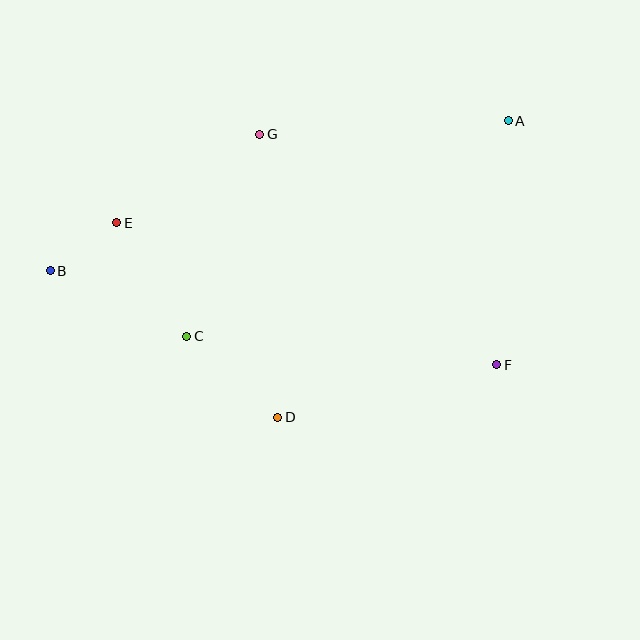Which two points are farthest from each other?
Points A and B are farthest from each other.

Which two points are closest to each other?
Points B and E are closest to each other.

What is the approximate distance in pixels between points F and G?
The distance between F and G is approximately 330 pixels.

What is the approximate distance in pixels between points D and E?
The distance between D and E is approximately 253 pixels.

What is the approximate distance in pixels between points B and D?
The distance between B and D is approximately 271 pixels.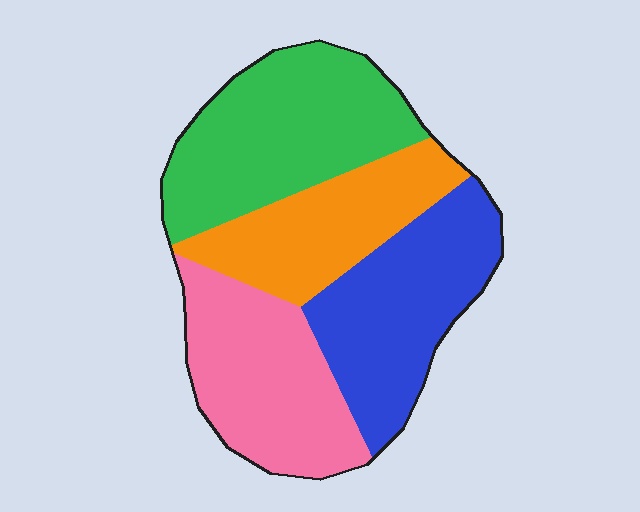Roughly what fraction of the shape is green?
Green covers around 30% of the shape.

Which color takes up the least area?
Orange, at roughly 20%.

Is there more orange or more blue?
Blue.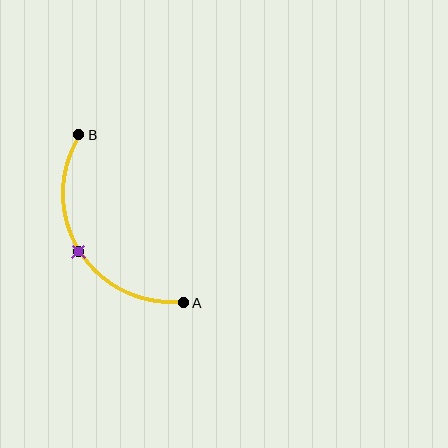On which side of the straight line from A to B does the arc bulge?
The arc bulges to the left of the straight line connecting A and B.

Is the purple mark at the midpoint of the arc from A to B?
Yes. The purple mark lies on the arc at equal arc-length from both A and B — it is the arc midpoint.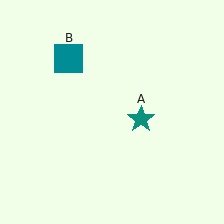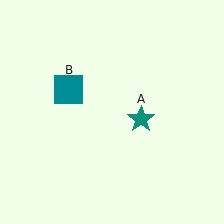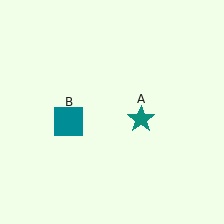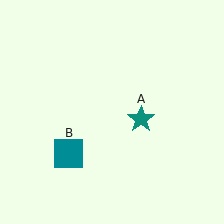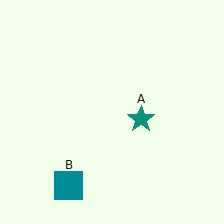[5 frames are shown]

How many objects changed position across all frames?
1 object changed position: teal square (object B).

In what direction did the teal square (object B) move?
The teal square (object B) moved down.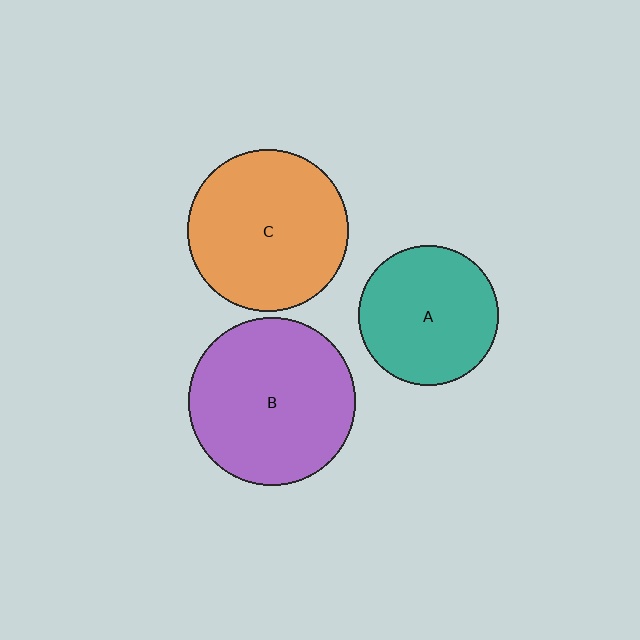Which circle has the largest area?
Circle B (purple).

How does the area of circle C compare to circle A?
Approximately 1.3 times.